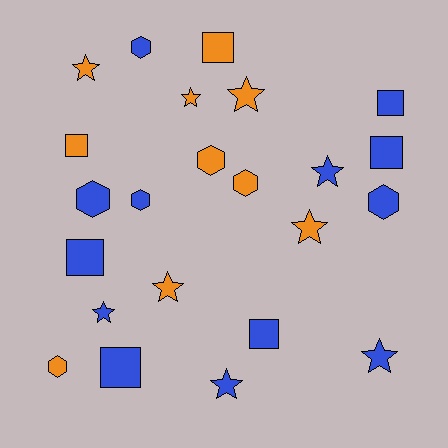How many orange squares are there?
There are 2 orange squares.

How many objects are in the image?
There are 23 objects.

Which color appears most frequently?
Blue, with 13 objects.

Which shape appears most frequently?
Star, with 9 objects.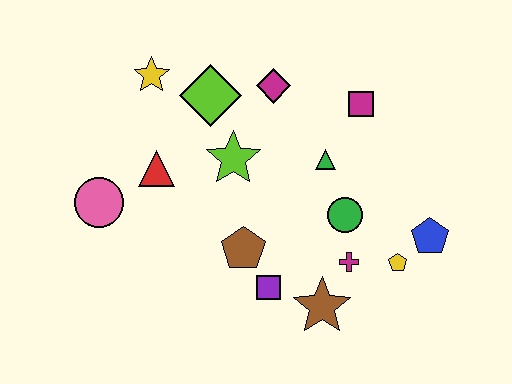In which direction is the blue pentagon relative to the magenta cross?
The blue pentagon is to the right of the magenta cross.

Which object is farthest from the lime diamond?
The blue pentagon is farthest from the lime diamond.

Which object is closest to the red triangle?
The pink circle is closest to the red triangle.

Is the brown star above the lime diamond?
No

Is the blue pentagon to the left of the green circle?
No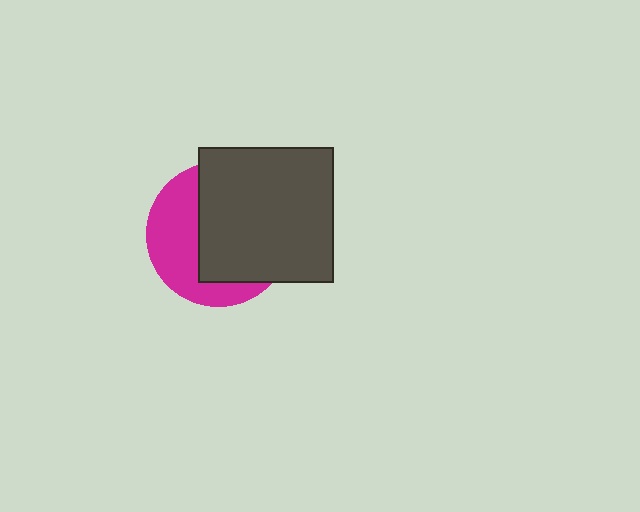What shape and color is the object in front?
The object in front is a dark gray square.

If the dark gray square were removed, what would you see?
You would see the complete magenta circle.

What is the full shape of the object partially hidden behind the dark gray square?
The partially hidden object is a magenta circle.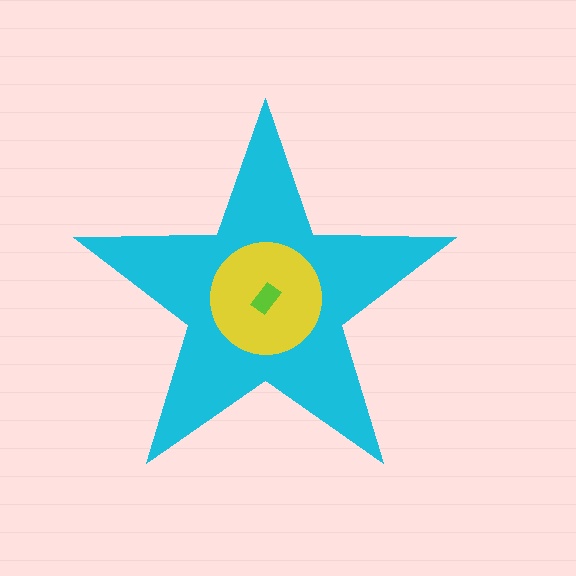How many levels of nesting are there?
3.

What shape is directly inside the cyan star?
The yellow circle.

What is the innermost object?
The lime rectangle.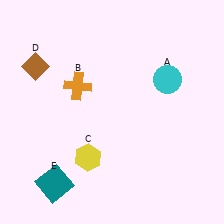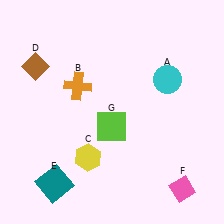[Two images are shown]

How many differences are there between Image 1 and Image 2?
There are 2 differences between the two images.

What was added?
A pink diamond (F), a lime square (G) were added in Image 2.